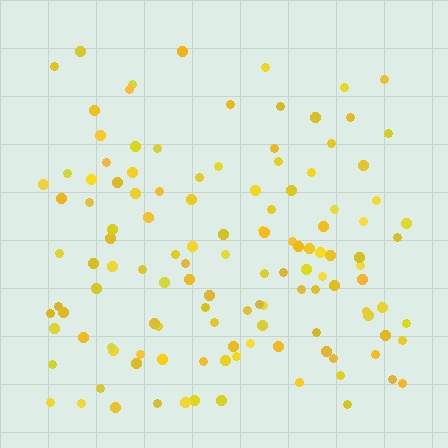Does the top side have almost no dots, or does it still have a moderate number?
Still a moderate number, just noticeably fewer than the bottom.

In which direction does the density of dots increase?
From top to bottom, with the bottom side densest.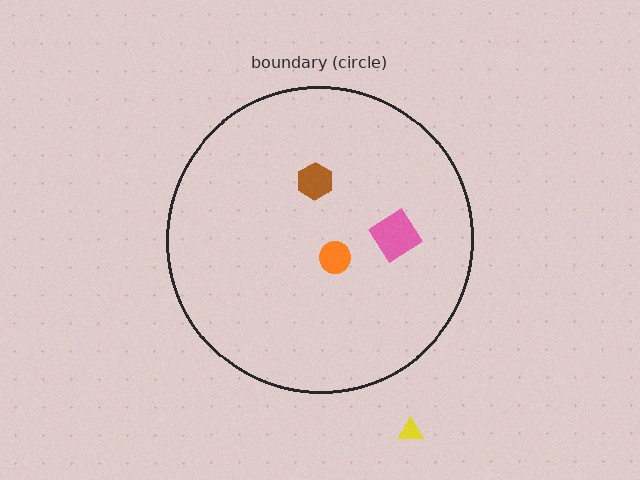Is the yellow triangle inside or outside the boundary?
Outside.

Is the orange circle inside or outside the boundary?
Inside.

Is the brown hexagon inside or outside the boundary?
Inside.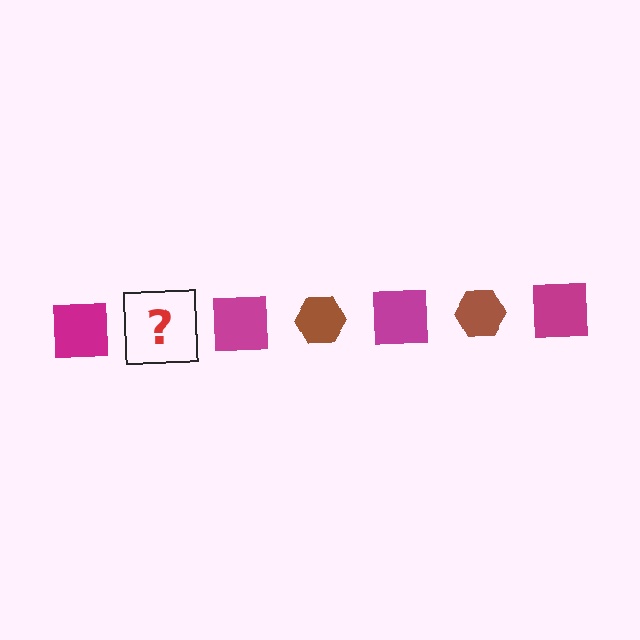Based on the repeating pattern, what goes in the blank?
The blank should be a brown hexagon.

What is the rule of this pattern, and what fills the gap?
The rule is that the pattern alternates between magenta square and brown hexagon. The gap should be filled with a brown hexagon.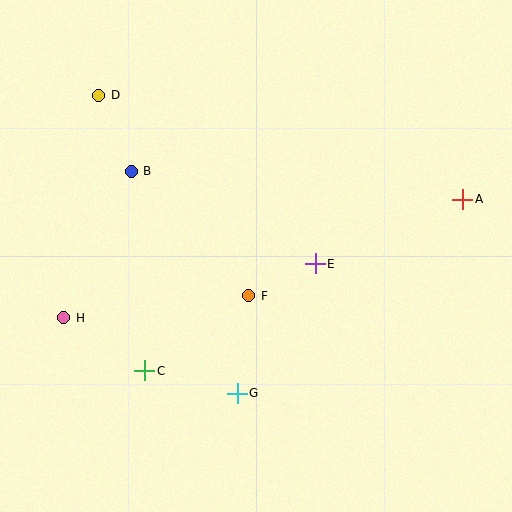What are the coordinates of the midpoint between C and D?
The midpoint between C and D is at (122, 233).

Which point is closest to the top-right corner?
Point A is closest to the top-right corner.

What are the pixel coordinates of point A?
Point A is at (463, 199).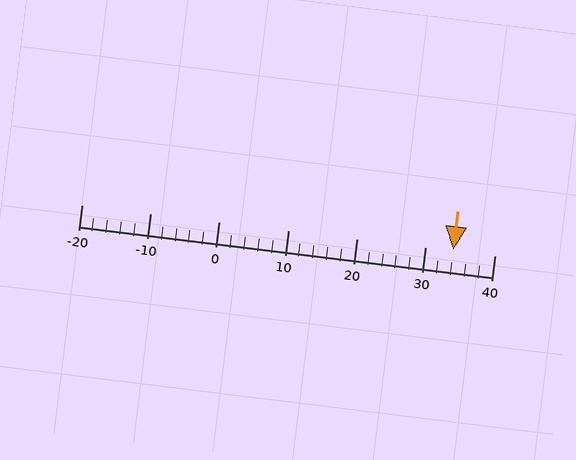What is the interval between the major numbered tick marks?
The major tick marks are spaced 10 units apart.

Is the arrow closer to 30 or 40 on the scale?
The arrow is closer to 30.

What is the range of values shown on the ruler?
The ruler shows values from -20 to 40.